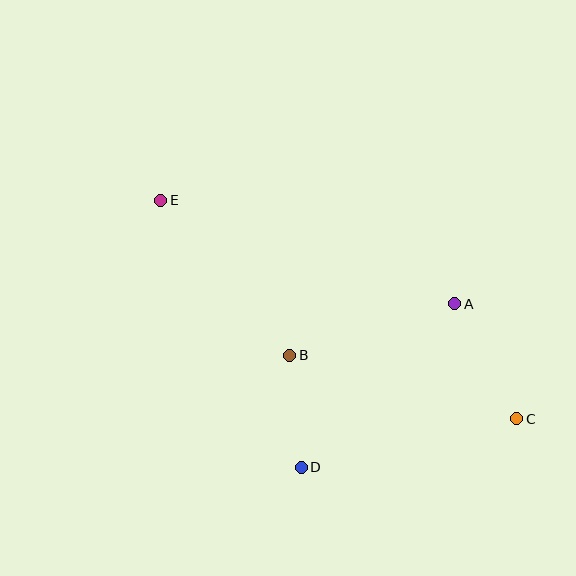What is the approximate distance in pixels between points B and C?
The distance between B and C is approximately 236 pixels.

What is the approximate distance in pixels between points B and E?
The distance between B and E is approximately 202 pixels.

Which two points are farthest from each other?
Points C and E are farthest from each other.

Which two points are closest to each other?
Points B and D are closest to each other.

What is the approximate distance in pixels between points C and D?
The distance between C and D is approximately 221 pixels.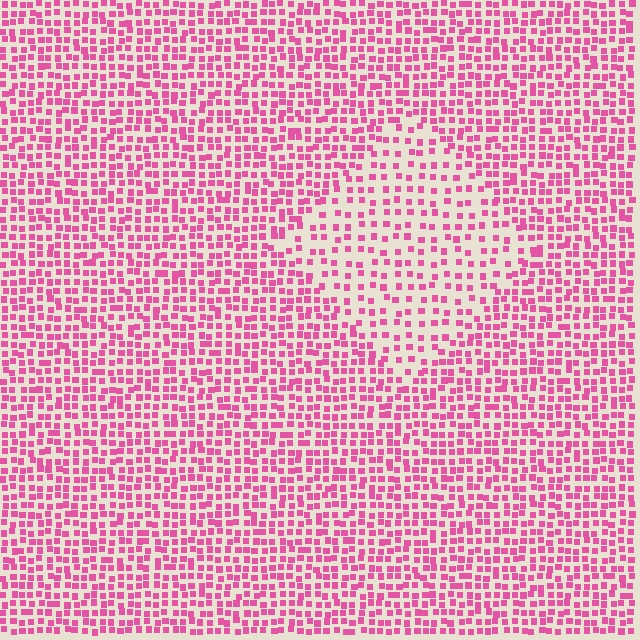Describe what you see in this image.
The image contains small pink elements arranged at two different densities. A diamond-shaped region is visible where the elements are less densely packed than the surrounding area.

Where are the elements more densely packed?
The elements are more densely packed outside the diamond boundary.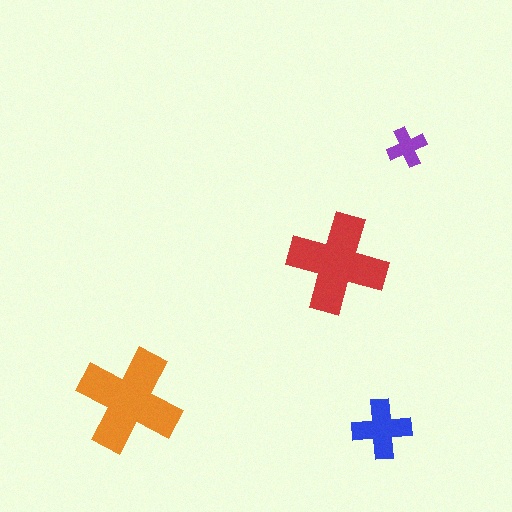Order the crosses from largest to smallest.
the orange one, the red one, the blue one, the purple one.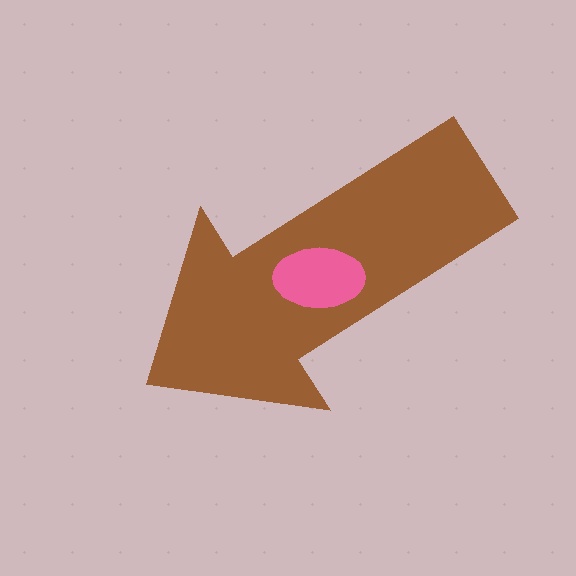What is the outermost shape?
The brown arrow.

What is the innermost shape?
The pink ellipse.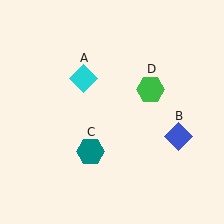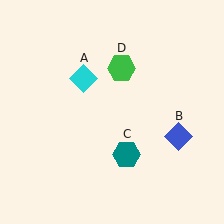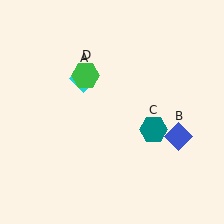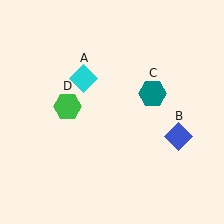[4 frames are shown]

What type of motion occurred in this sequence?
The teal hexagon (object C), green hexagon (object D) rotated counterclockwise around the center of the scene.